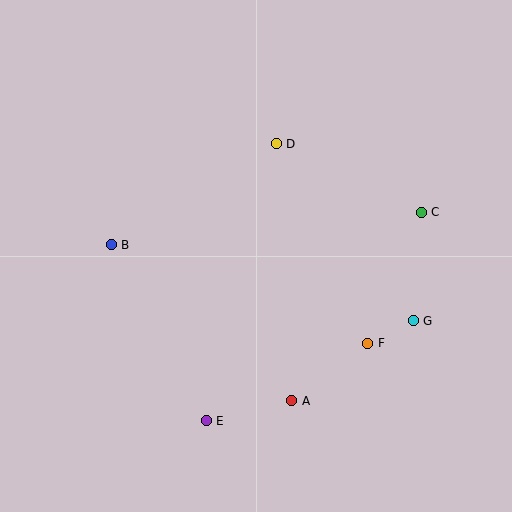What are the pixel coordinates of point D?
Point D is at (276, 144).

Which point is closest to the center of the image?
Point D at (276, 144) is closest to the center.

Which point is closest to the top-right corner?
Point C is closest to the top-right corner.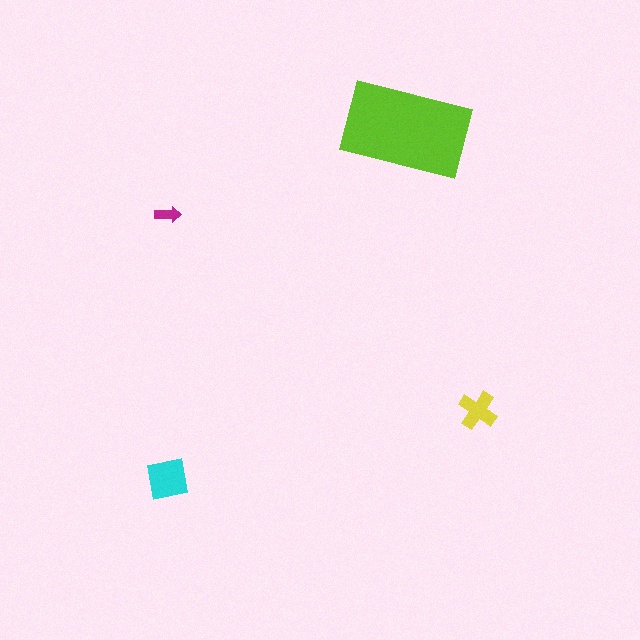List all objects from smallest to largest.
The magenta arrow, the yellow cross, the cyan square, the lime rectangle.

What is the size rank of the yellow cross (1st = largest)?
3rd.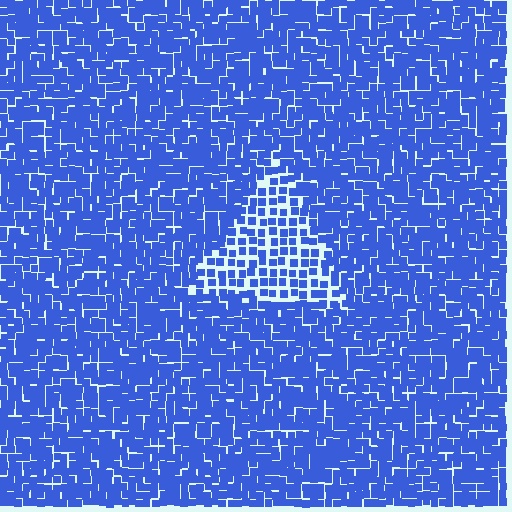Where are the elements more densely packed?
The elements are more densely packed outside the triangle boundary.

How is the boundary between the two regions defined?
The boundary is defined by a change in element density (approximately 1.9x ratio). All elements are the same color, size, and shape.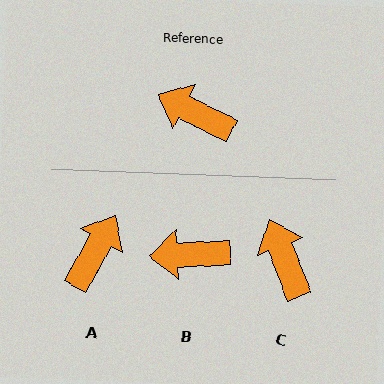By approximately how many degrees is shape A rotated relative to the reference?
Approximately 93 degrees clockwise.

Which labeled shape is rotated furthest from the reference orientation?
A, about 93 degrees away.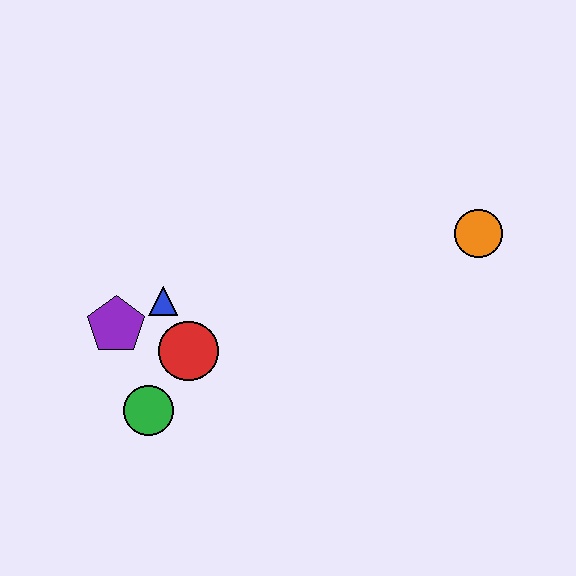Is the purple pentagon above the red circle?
Yes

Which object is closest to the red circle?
The blue triangle is closest to the red circle.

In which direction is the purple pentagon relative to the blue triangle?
The purple pentagon is to the left of the blue triangle.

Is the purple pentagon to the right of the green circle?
No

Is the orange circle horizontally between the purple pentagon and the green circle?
No